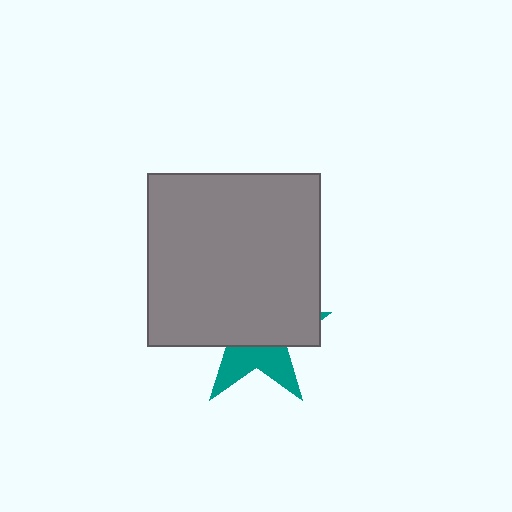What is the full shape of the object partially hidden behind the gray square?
The partially hidden object is a teal star.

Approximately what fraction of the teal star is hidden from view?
Roughly 64% of the teal star is hidden behind the gray square.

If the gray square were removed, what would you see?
You would see the complete teal star.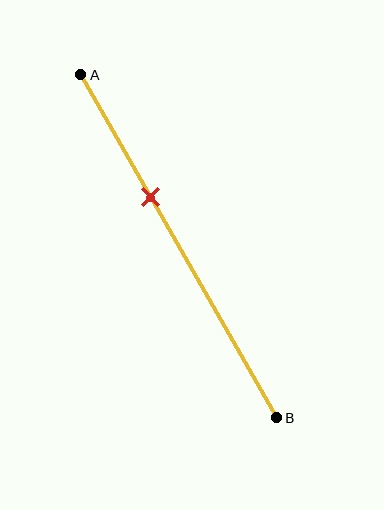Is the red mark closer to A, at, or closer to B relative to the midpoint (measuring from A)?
The red mark is closer to point A than the midpoint of segment AB.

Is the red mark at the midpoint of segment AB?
No, the mark is at about 35% from A, not at the 50% midpoint.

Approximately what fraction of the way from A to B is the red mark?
The red mark is approximately 35% of the way from A to B.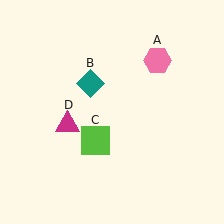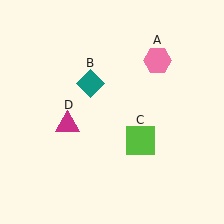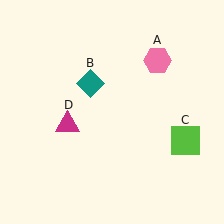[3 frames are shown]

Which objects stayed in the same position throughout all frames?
Pink hexagon (object A) and teal diamond (object B) and magenta triangle (object D) remained stationary.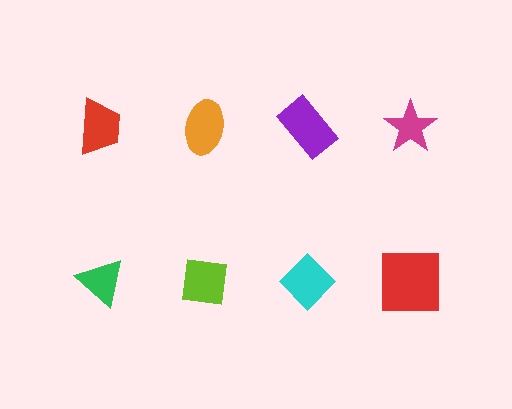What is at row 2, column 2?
A lime square.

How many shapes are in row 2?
4 shapes.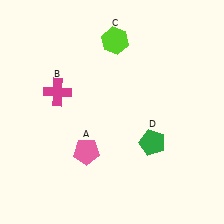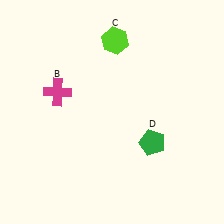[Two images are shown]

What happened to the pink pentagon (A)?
The pink pentagon (A) was removed in Image 2. It was in the bottom-left area of Image 1.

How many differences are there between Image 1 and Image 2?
There is 1 difference between the two images.